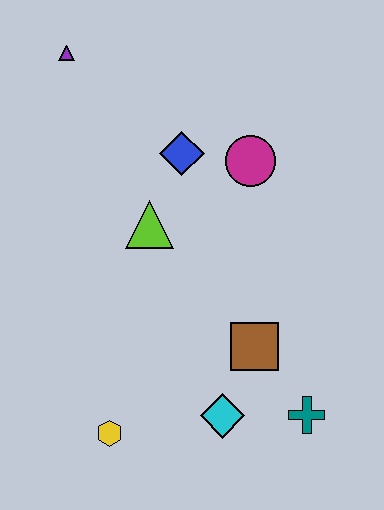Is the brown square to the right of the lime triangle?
Yes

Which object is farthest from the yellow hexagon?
The purple triangle is farthest from the yellow hexagon.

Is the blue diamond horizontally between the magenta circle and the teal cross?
No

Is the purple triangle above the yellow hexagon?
Yes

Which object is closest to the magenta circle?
The blue diamond is closest to the magenta circle.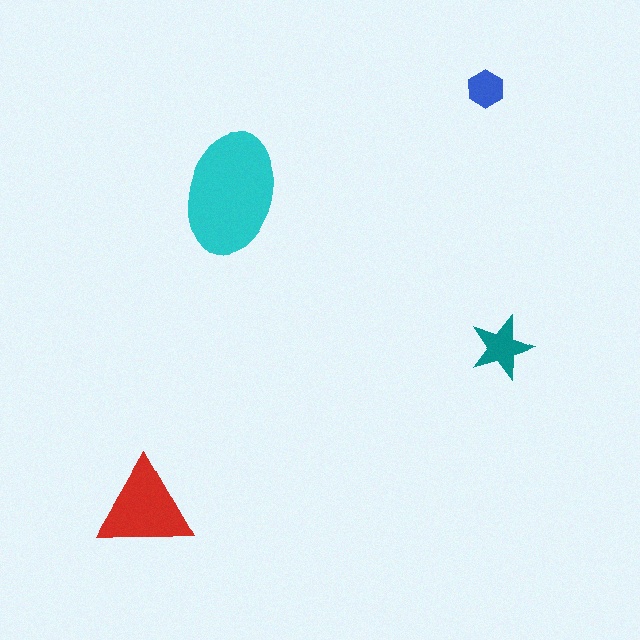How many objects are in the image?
There are 4 objects in the image.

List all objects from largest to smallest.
The cyan ellipse, the red triangle, the teal star, the blue hexagon.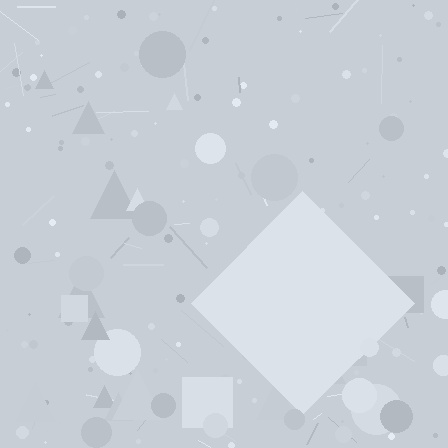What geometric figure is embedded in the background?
A diamond is embedded in the background.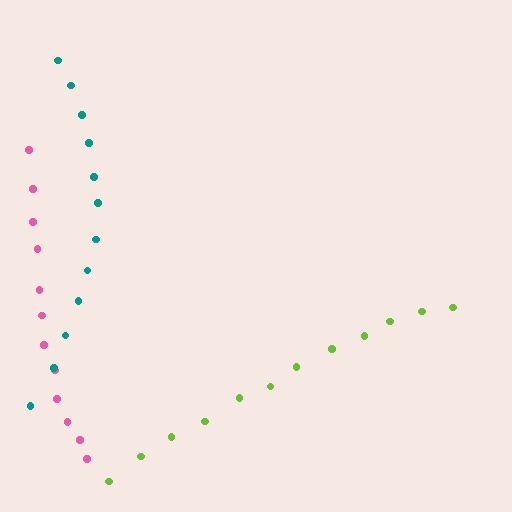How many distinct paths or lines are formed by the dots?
There are 3 distinct paths.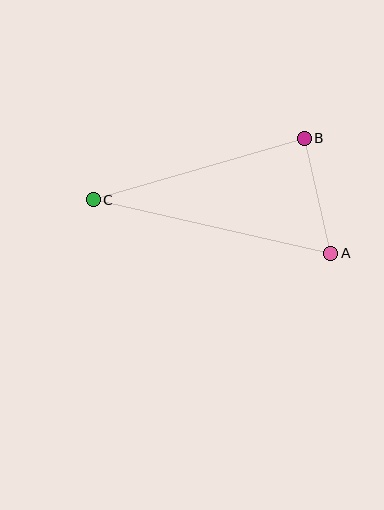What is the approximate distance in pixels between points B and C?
The distance between B and C is approximately 220 pixels.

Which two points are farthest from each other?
Points A and C are farthest from each other.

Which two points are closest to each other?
Points A and B are closest to each other.